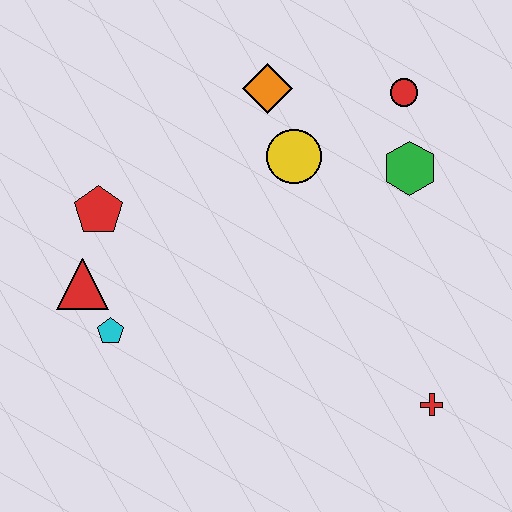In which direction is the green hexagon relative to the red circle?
The green hexagon is below the red circle.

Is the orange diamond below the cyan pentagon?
No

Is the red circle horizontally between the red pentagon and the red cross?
Yes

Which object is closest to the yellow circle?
The orange diamond is closest to the yellow circle.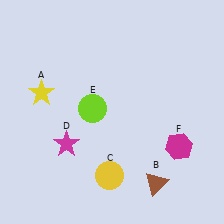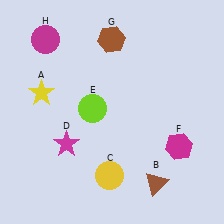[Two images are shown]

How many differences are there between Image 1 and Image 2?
There are 2 differences between the two images.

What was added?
A brown hexagon (G), a magenta circle (H) were added in Image 2.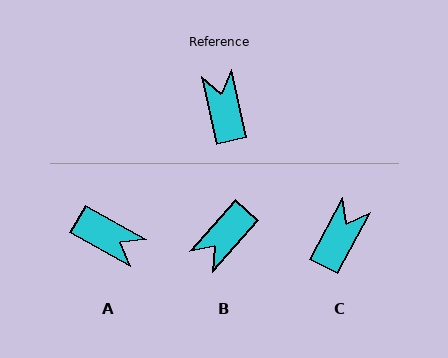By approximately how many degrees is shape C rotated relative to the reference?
Approximately 40 degrees clockwise.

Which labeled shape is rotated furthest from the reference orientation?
A, about 132 degrees away.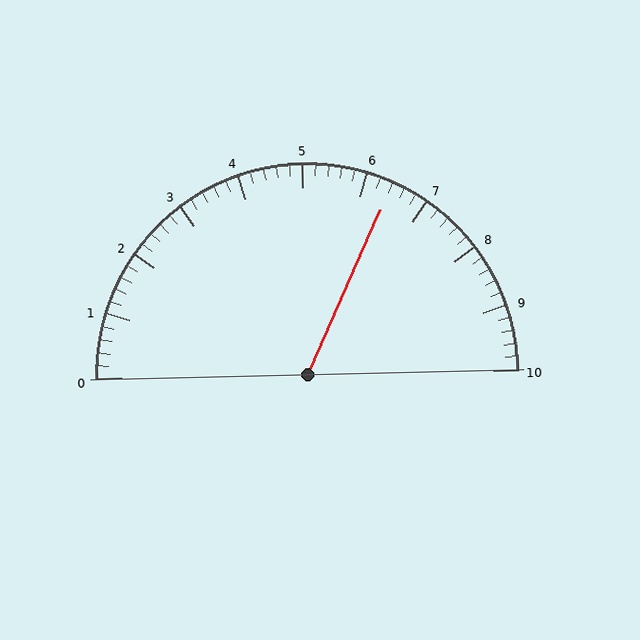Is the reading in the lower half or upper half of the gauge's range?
The reading is in the upper half of the range (0 to 10).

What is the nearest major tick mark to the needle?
The nearest major tick mark is 6.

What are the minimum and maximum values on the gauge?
The gauge ranges from 0 to 10.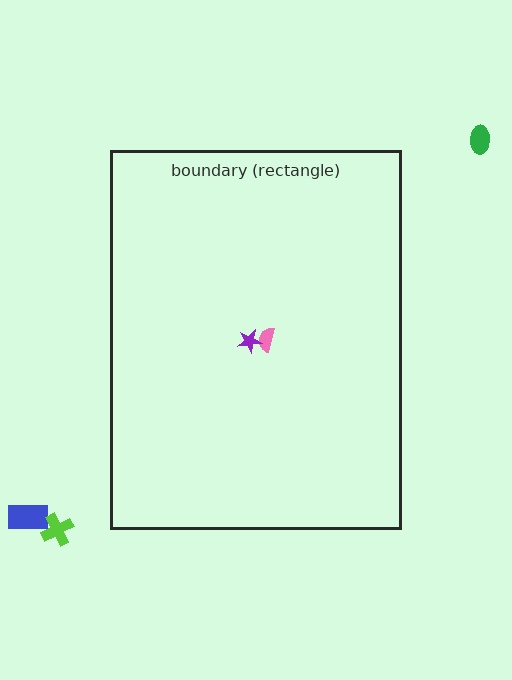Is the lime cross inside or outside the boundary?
Outside.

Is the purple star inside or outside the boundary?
Inside.